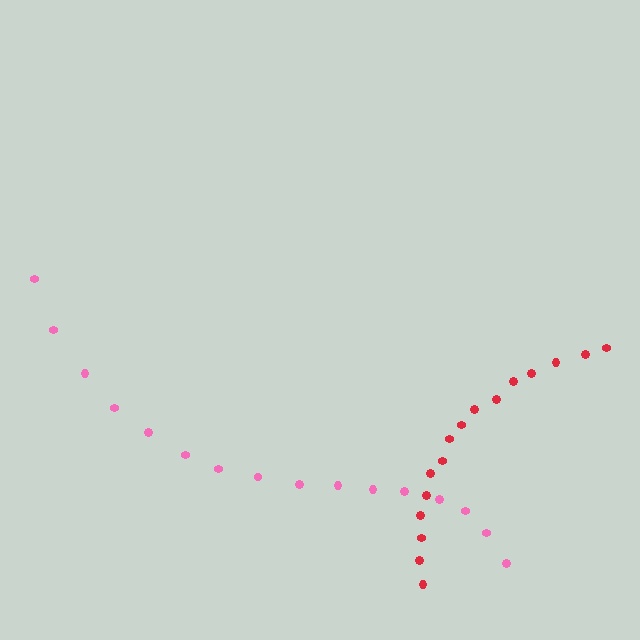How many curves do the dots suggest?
There are 2 distinct paths.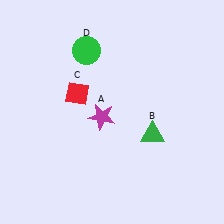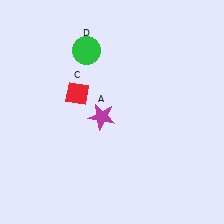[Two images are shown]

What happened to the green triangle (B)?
The green triangle (B) was removed in Image 2. It was in the bottom-right area of Image 1.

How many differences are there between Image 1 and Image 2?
There is 1 difference between the two images.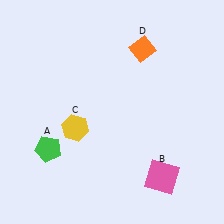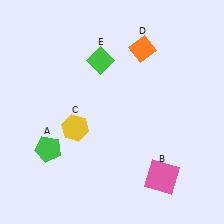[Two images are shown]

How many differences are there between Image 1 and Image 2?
There is 1 difference between the two images.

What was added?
A green diamond (E) was added in Image 2.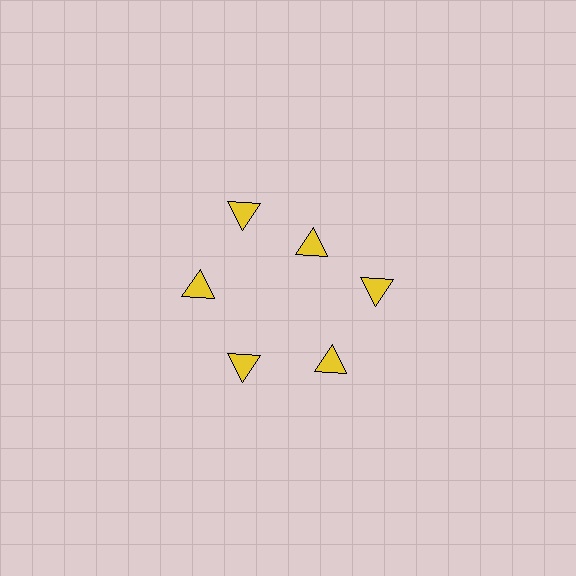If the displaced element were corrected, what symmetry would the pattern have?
It would have 6-fold rotational symmetry — the pattern would map onto itself every 60 degrees.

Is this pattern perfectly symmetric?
No. The 6 yellow triangles are arranged in a ring, but one element near the 1 o'clock position is pulled inward toward the center, breaking the 6-fold rotational symmetry.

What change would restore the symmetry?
The symmetry would be restored by moving it outward, back onto the ring so that all 6 triangles sit at equal angles and equal distance from the center.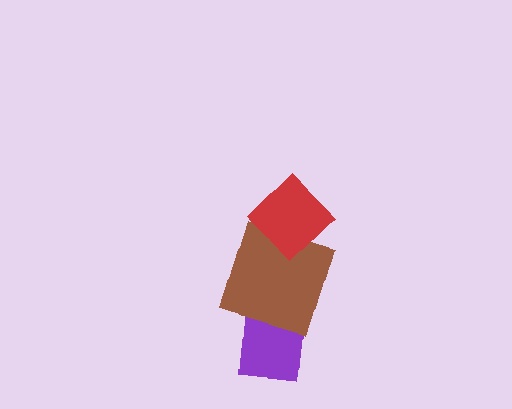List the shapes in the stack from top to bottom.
From top to bottom: the red diamond, the brown square, the purple rectangle.